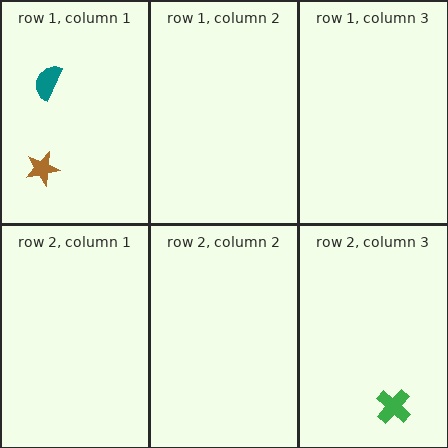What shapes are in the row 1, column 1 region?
The teal semicircle, the brown star.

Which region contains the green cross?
The row 2, column 3 region.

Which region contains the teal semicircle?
The row 1, column 1 region.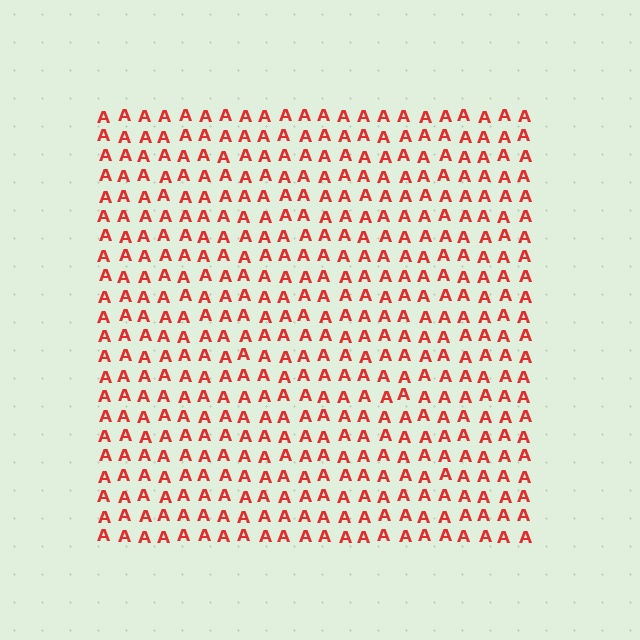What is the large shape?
The large shape is a square.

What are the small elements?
The small elements are letter A's.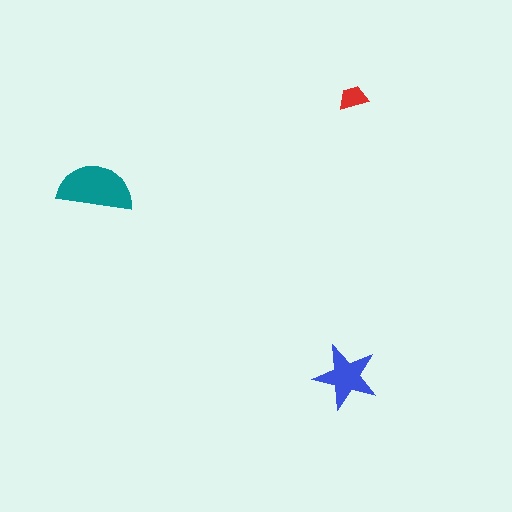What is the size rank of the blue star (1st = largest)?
2nd.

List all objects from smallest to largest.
The red trapezoid, the blue star, the teal semicircle.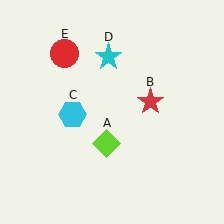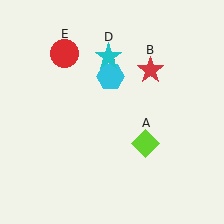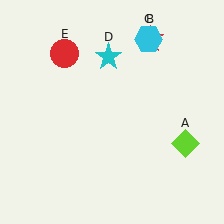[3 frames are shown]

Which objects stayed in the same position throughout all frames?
Cyan star (object D) and red circle (object E) remained stationary.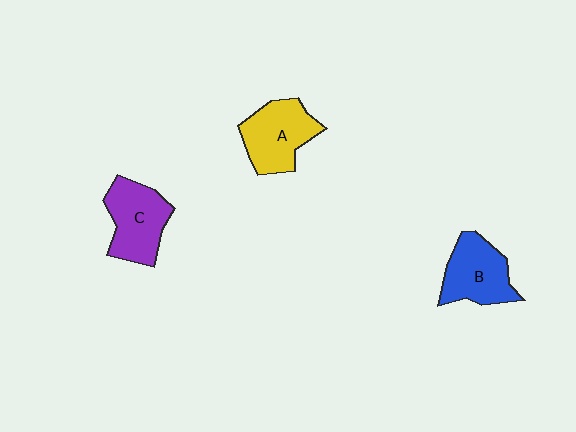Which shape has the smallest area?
Shape B (blue).